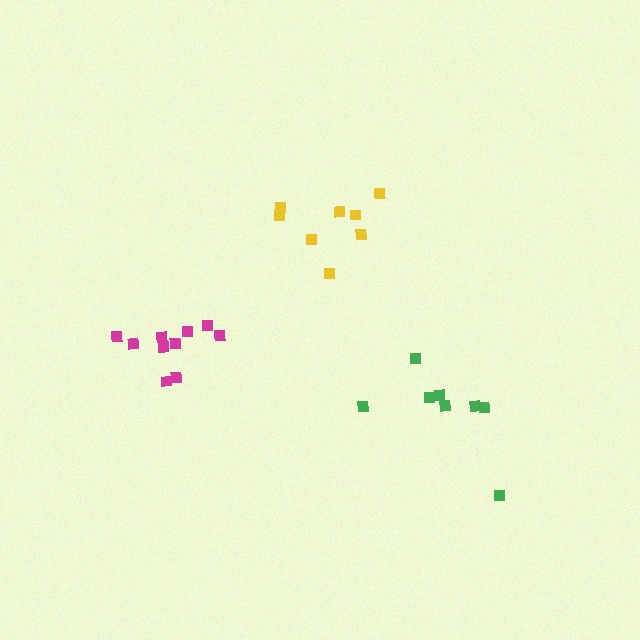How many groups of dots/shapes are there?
There are 3 groups.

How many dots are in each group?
Group 1: 10 dots, Group 2: 8 dots, Group 3: 8 dots (26 total).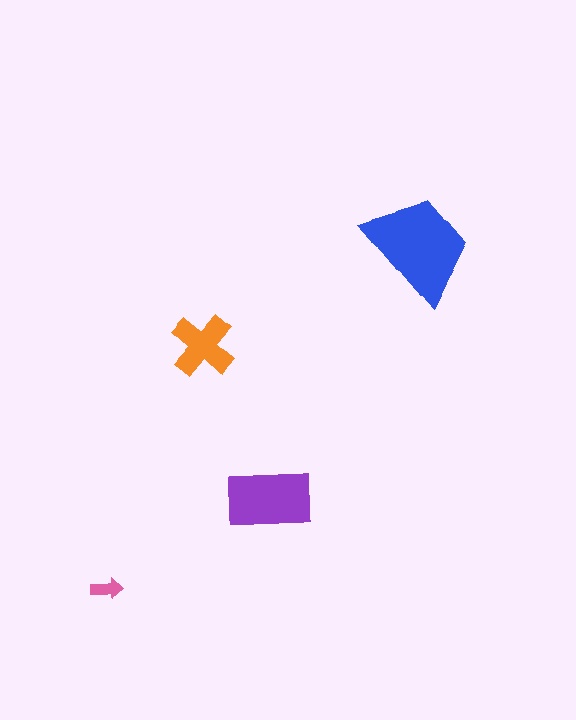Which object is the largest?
The blue trapezoid.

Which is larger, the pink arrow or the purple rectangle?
The purple rectangle.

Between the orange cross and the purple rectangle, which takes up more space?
The purple rectangle.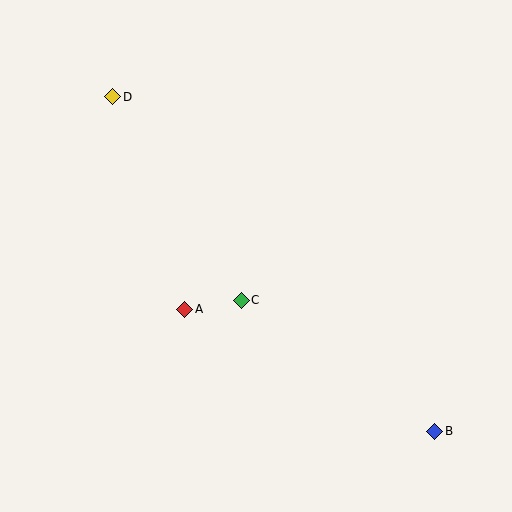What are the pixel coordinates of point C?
Point C is at (241, 300).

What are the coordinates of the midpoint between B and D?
The midpoint between B and D is at (274, 264).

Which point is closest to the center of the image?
Point C at (241, 300) is closest to the center.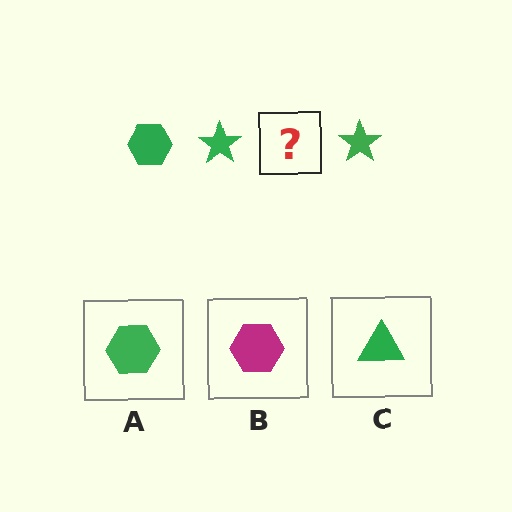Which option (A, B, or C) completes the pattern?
A.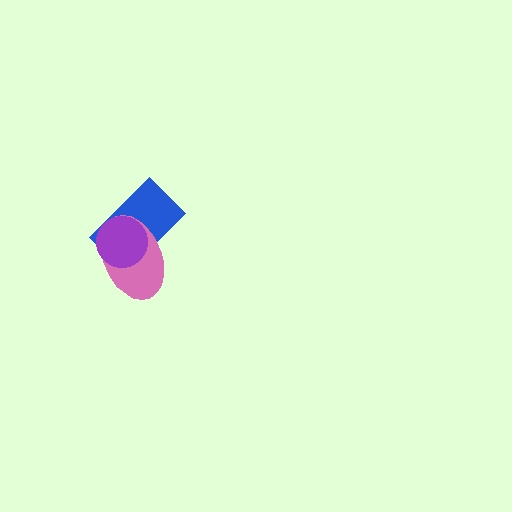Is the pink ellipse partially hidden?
Yes, it is partially covered by another shape.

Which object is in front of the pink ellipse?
The purple circle is in front of the pink ellipse.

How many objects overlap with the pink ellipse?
2 objects overlap with the pink ellipse.